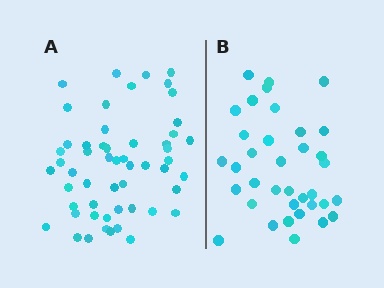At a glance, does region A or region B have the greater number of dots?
Region A (the left region) has more dots.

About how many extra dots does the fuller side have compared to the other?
Region A has approximately 20 more dots than region B.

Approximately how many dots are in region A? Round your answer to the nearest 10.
About 50 dots. (The exact count is 54, which rounds to 50.)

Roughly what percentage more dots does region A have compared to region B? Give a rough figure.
About 50% more.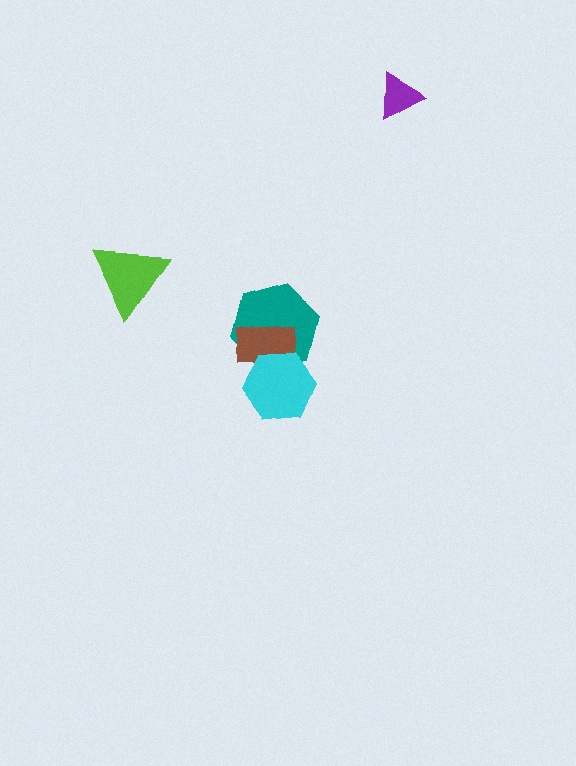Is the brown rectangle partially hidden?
Yes, it is partially covered by another shape.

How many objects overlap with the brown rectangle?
2 objects overlap with the brown rectangle.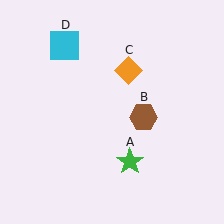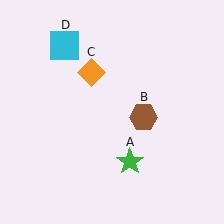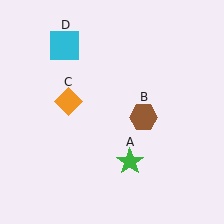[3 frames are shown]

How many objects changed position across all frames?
1 object changed position: orange diamond (object C).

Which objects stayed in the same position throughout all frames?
Green star (object A) and brown hexagon (object B) and cyan square (object D) remained stationary.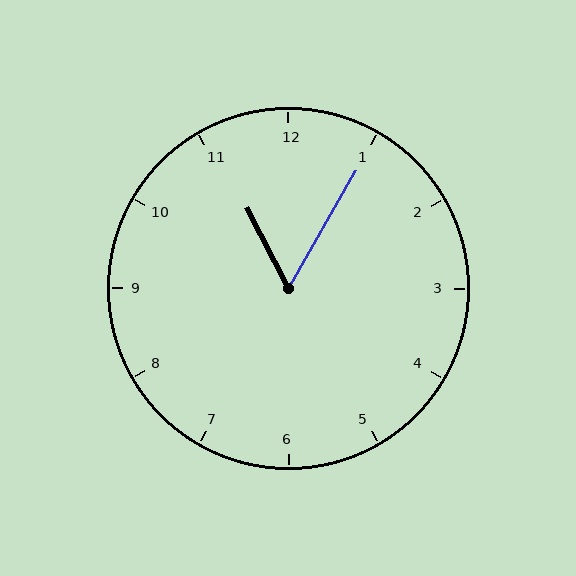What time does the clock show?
11:05.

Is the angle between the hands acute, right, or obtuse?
It is acute.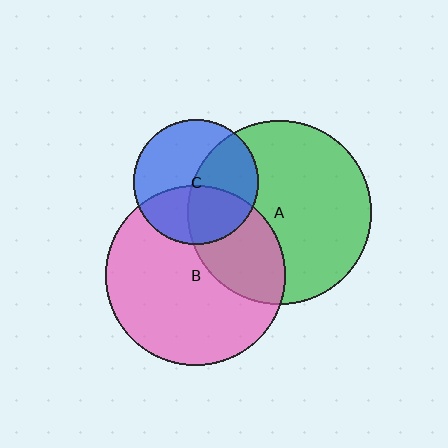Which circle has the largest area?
Circle A (green).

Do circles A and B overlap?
Yes.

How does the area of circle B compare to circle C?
Approximately 2.1 times.